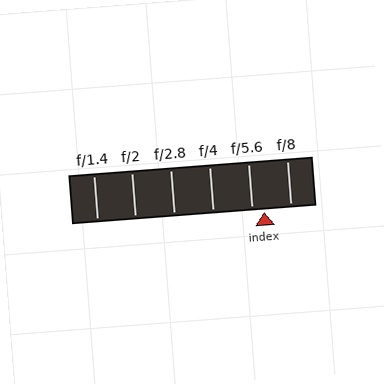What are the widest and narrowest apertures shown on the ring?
The widest aperture shown is f/1.4 and the narrowest is f/8.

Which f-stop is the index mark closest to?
The index mark is closest to f/5.6.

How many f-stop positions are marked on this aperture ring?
There are 6 f-stop positions marked.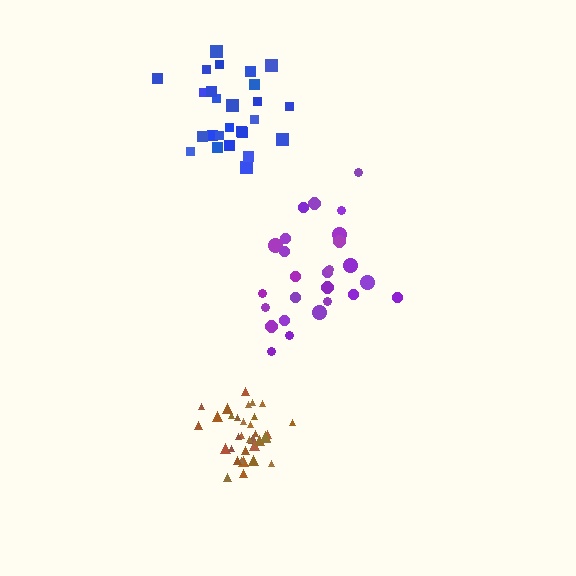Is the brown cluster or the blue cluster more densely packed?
Brown.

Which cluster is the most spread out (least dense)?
Purple.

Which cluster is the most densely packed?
Brown.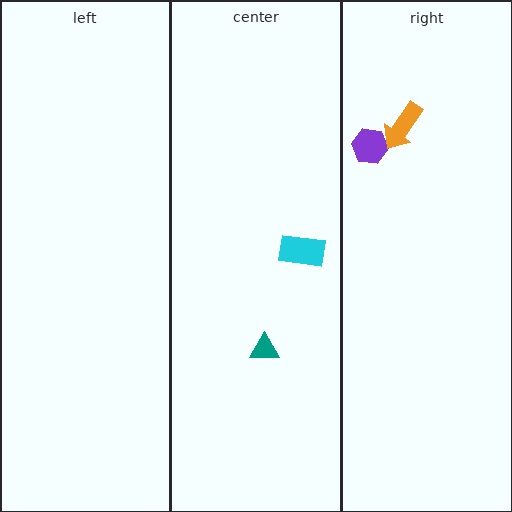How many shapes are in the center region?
2.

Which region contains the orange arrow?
The right region.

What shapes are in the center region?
The cyan rectangle, the teal triangle.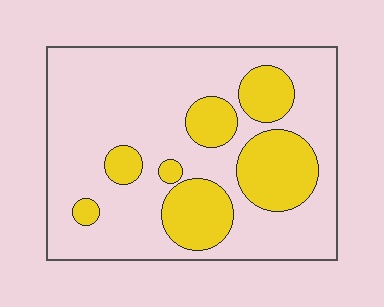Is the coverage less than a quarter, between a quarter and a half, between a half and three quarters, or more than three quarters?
Between a quarter and a half.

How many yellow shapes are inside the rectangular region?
7.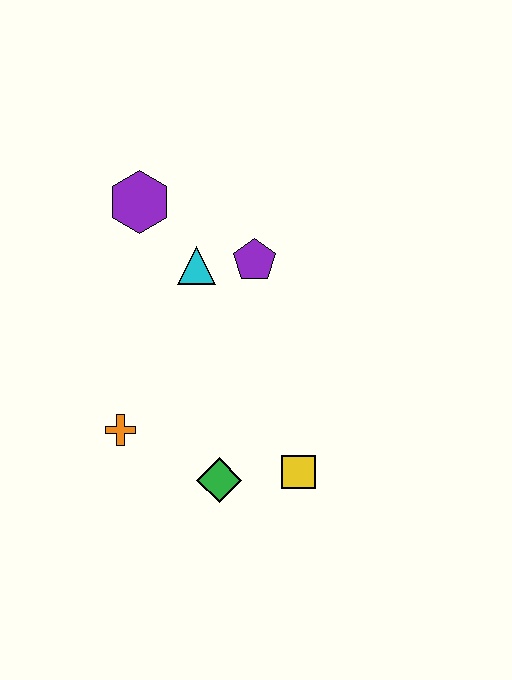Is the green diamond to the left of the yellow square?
Yes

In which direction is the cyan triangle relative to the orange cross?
The cyan triangle is above the orange cross.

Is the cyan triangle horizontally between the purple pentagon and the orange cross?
Yes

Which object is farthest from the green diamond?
The purple hexagon is farthest from the green diamond.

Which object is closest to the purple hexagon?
The cyan triangle is closest to the purple hexagon.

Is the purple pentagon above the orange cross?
Yes